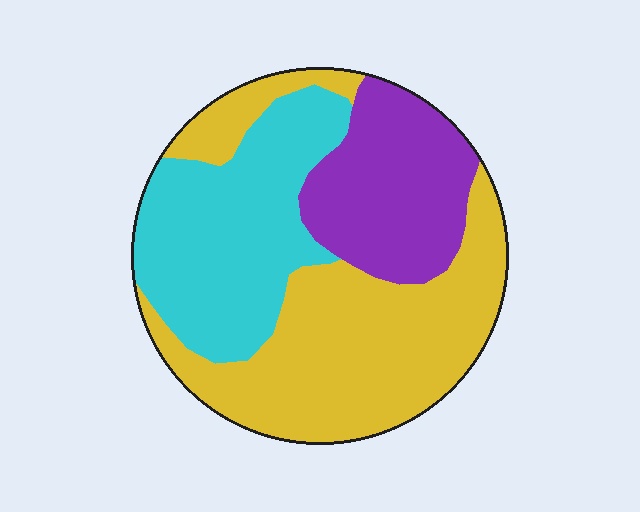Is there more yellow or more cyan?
Yellow.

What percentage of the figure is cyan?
Cyan covers roughly 30% of the figure.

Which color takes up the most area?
Yellow, at roughly 45%.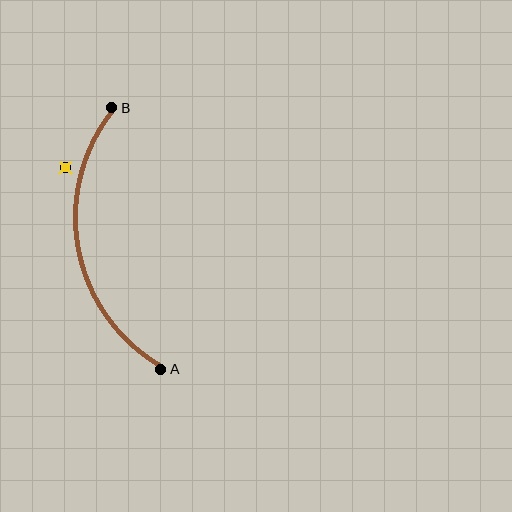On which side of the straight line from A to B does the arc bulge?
The arc bulges to the left of the straight line connecting A and B.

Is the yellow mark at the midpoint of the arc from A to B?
No — the yellow mark does not lie on the arc at all. It sits slightly outside the curve.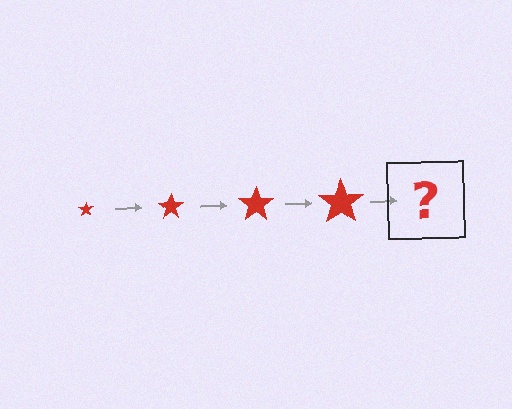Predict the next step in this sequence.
The next step is a red star, larger than the previous one.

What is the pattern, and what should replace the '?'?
The pattern is that the star gets progressively larger each step. The '?' should be a red star, larger than the previous one.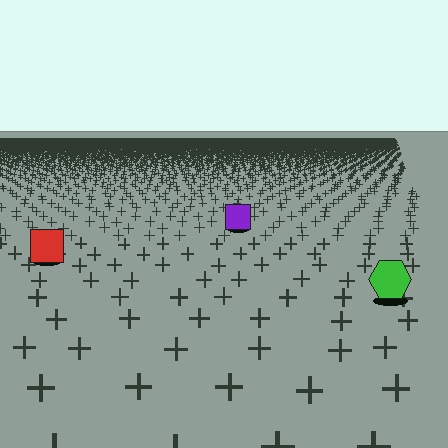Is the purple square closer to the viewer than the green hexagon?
No. The green hexagon is closer — you can tell from the texture gradient: the ground texture is coarser near it.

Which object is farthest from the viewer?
The purple square is farthest from the viewer. It appears smaller and the ground texture around it is denser.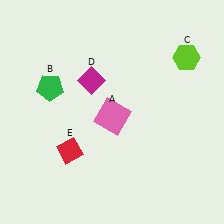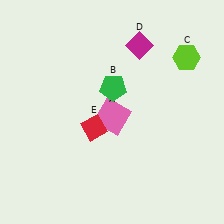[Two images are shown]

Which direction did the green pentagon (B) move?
The green pentagon (B) moved right.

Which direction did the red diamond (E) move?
The red diamond (E) moved right.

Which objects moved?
The objects that moved are: the green pentagon (B), the magenta diamond (D), the red diamond (E).